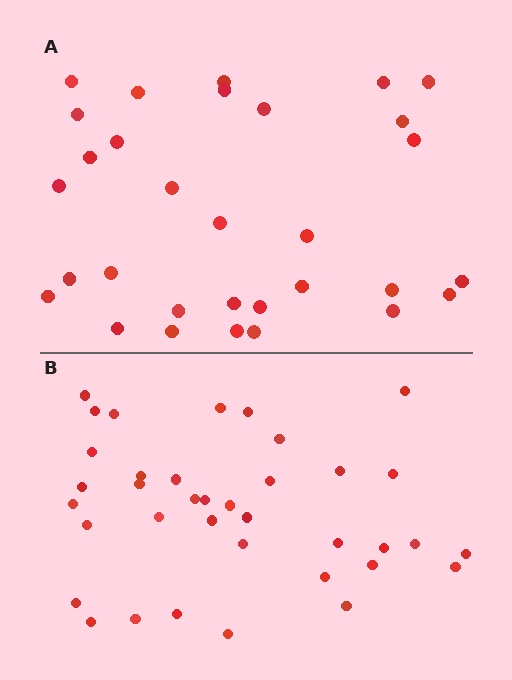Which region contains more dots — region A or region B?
Region B (the bottom region) has more dots.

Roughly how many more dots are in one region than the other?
Region B has about 6 more dots than region A.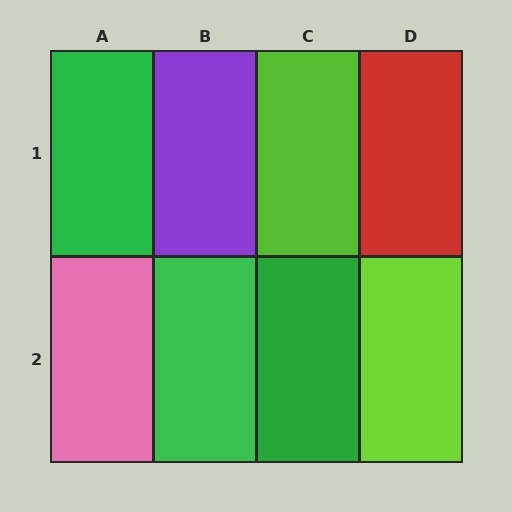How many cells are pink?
1 cell is pink.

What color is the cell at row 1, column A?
Green.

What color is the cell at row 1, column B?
Purple.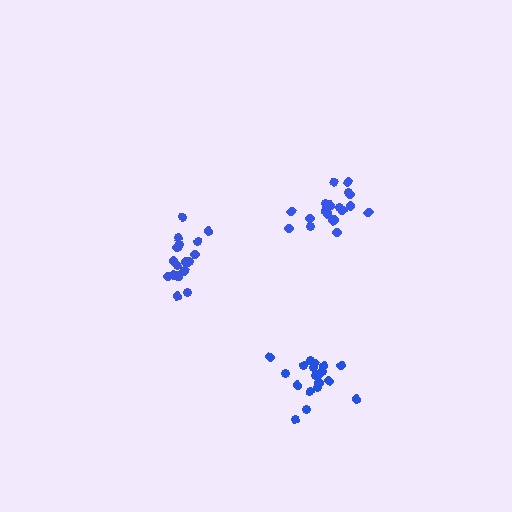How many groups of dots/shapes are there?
There are 3 groups.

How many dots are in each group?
Group 1: 18 dots, Group 2: 19 dots, Group 3: 19 dots (56 total).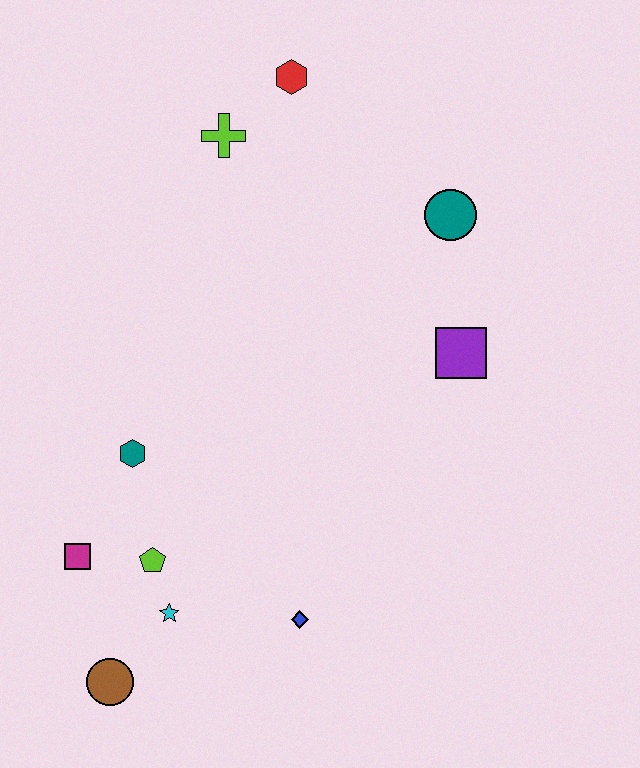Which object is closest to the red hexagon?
The lime cross is closest to the red hexagon.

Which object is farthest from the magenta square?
The red hexagon is farthest from the magenta square.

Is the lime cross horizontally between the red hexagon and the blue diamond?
No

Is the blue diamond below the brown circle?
No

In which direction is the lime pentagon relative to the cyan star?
The lime pentagon is above the cyan star.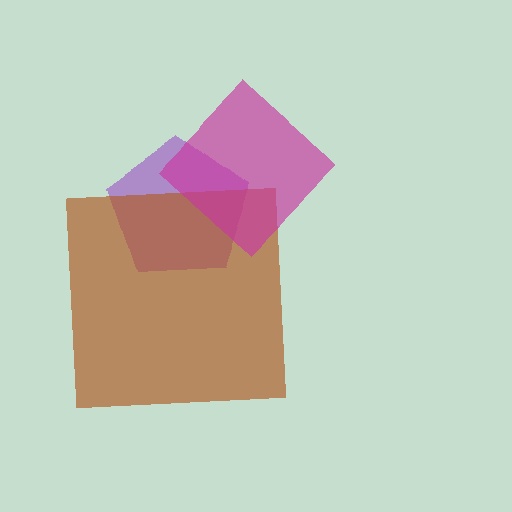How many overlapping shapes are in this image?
There are 3 overlapping shapes in the image.